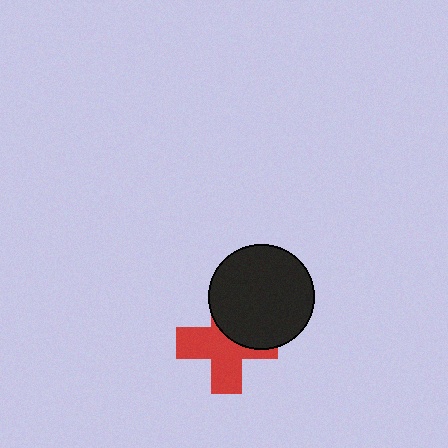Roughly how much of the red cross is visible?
About half of it is visible (roughly 61%).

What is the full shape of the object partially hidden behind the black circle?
The partially hidden object is a red cross.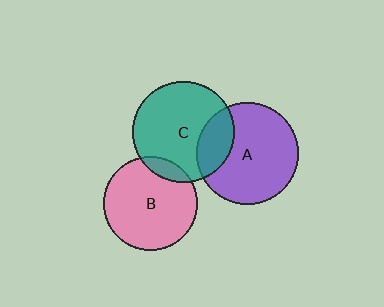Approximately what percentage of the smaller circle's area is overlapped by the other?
Approximately 20%.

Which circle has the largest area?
Circle A (purple).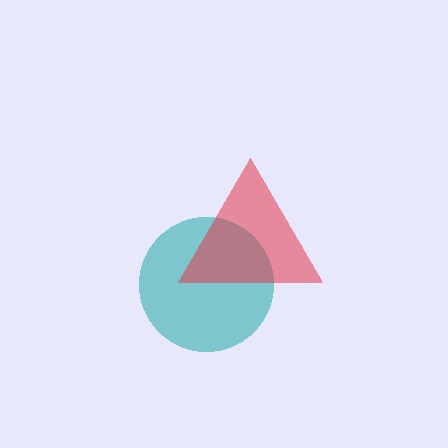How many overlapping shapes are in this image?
There are 2 overlapping shapes in the image.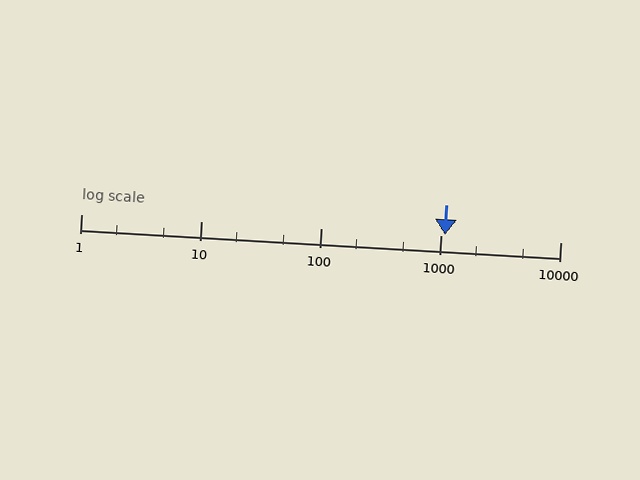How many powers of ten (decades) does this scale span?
The scale spans 4 decades, from 1 to 10000.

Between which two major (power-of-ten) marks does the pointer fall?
The pointer is between 1000 and 10000.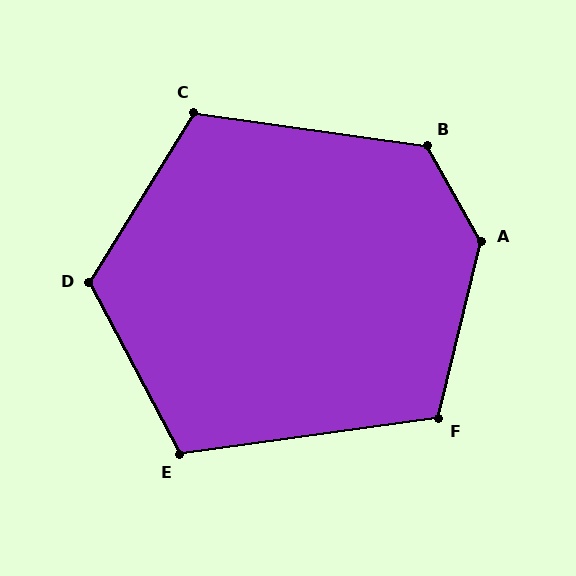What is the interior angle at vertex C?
Approximately 113 degrees (obtuse).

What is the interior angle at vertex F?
Approximately 112 degrees (obtuse).